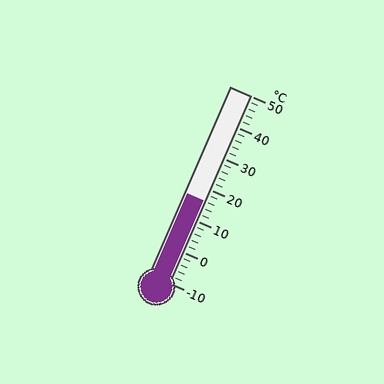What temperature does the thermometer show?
The thermometer shows approximately 16°C.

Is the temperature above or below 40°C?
The temperature is below 40°C.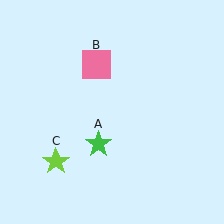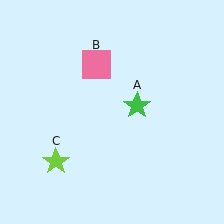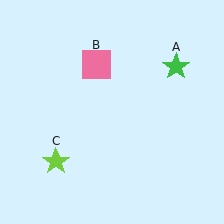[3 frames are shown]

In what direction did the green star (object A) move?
The green star (object A) moved up and to the right.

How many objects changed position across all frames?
1 object changed position: green star (object A).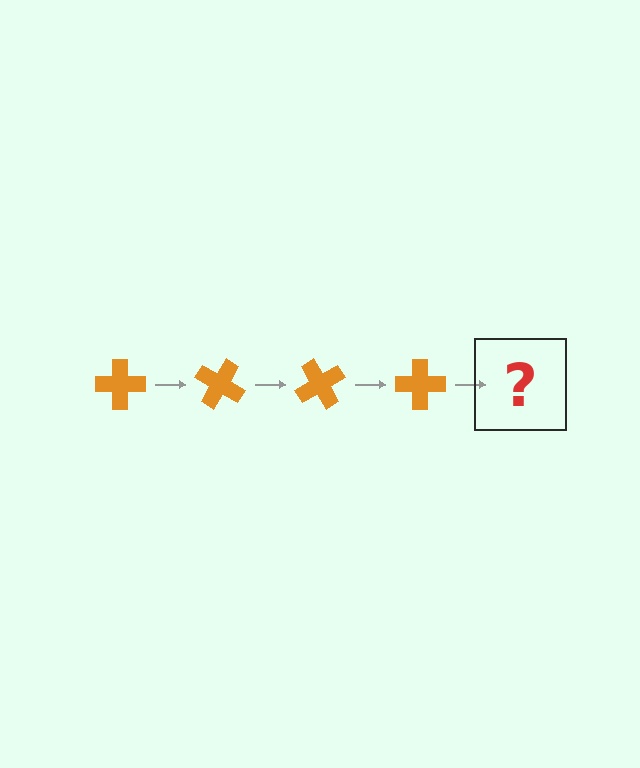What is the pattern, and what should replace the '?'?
The pattern is that the cross rotates 30 degrees each step. The '?' should be an orange cross rotated 120 degrees.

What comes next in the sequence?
The next element should be an orange cross rotated 120 degrees.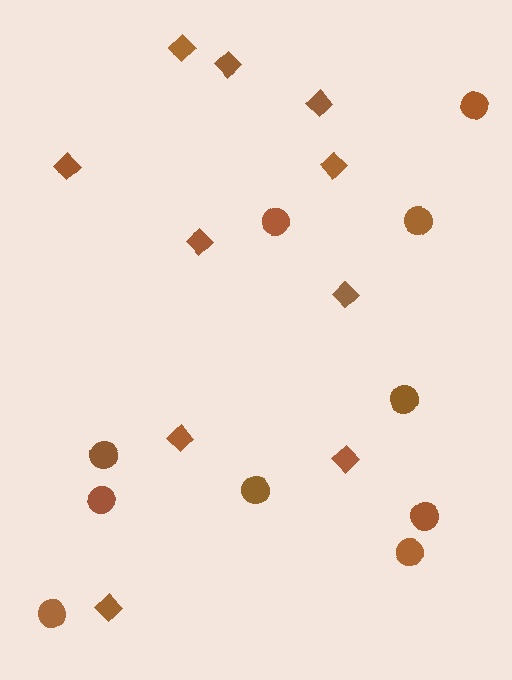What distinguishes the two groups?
There are 2 groups: one group of diamonds (10) and one group of circles (10).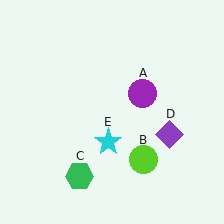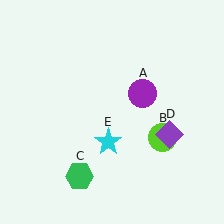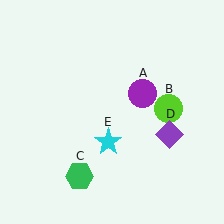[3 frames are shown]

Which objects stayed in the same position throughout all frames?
Purple circle (object A) and green hexagon (object C) and purple diamond (object D) and cyan star (object E) remained stationary.